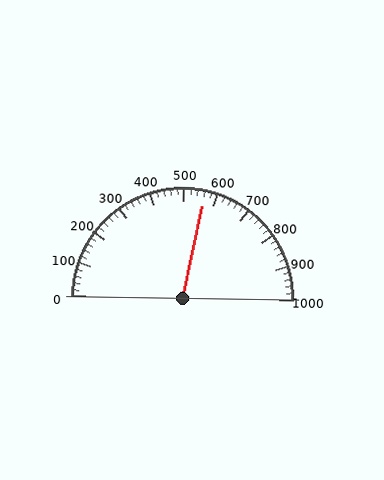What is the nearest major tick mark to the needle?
The nearest major tick mark is 600.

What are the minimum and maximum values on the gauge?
The gauge ranges from 0 to 1000.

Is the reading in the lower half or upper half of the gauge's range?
The reading is in the upper half of the range (0 to 1000).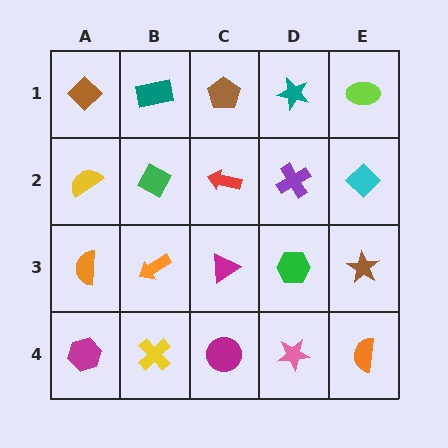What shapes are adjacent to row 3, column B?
A green diamond (row 2, column B), a yellow cross (row 4, column B), an orange semicircle (row 3, column A), a magenta triangle (row 3, column C).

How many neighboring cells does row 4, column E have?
2.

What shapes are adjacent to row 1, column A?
A yellow semicircle (row 2, column A), a teal rectangle (row 1, column B).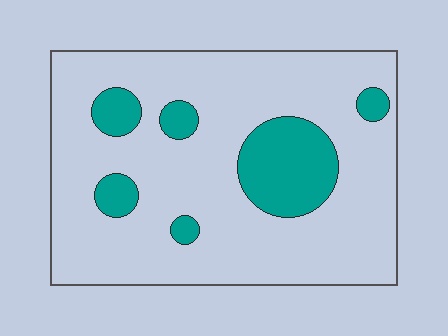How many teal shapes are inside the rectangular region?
6.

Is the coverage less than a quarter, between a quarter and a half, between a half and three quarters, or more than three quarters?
Less than a quarter.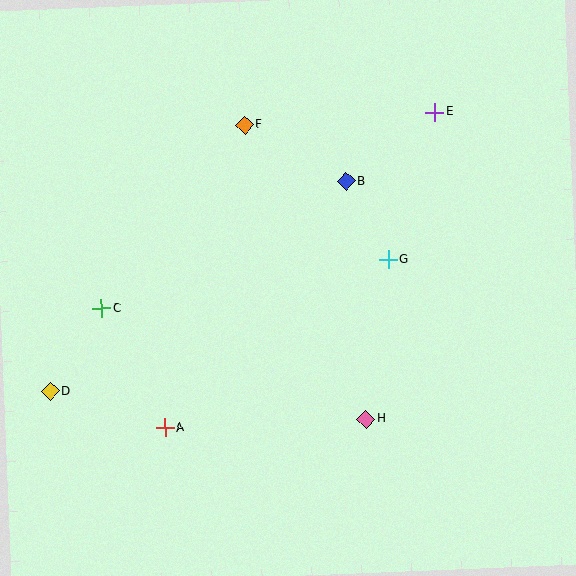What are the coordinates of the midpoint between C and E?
The midpoint between C and E is at (268, 210).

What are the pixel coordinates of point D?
Point D is at (50, 392).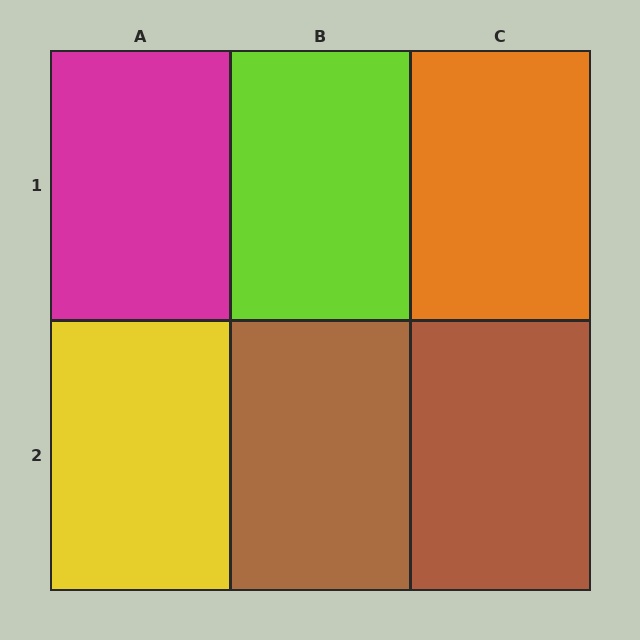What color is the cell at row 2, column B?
Brown.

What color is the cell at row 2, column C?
Brown.